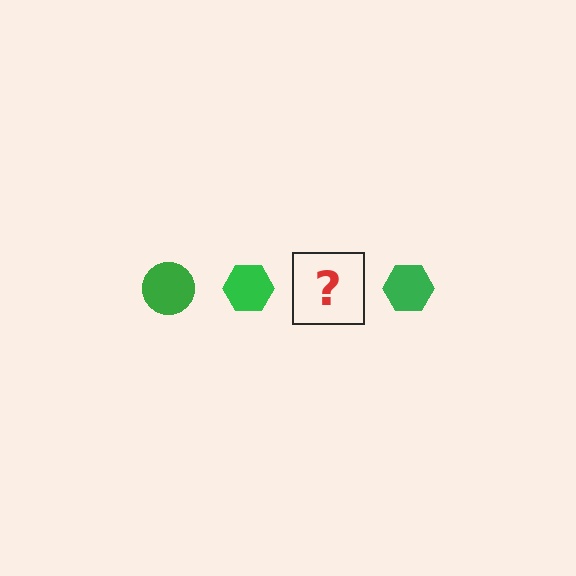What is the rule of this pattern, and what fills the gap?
The rule is that the pattern cycles through circle, hexagon shapes in green. The gap should be filled with a green circle.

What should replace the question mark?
The question mark should be replaced with a green circle.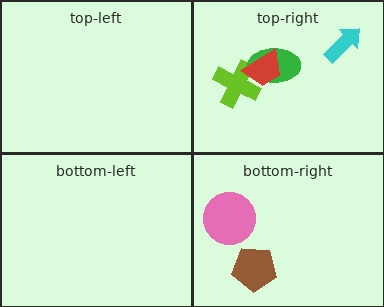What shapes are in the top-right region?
The lime cross, the green ellipse, the cyan arrow, the red trapezoid.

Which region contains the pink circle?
The bottom-right region.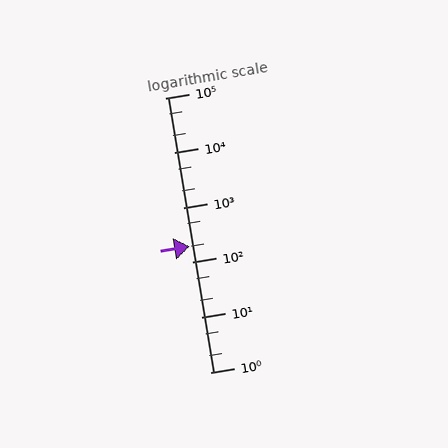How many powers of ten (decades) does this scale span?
The scale spans 5 decades, from 1 to 100000.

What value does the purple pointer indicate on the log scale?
The pointer indicates approximately 200.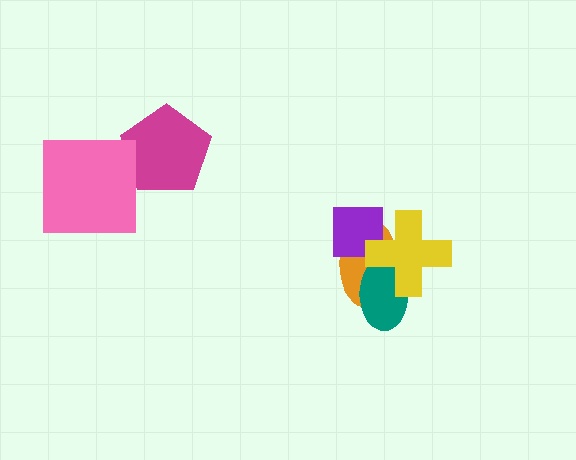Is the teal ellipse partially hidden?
Yes, it is partially covered by another shape.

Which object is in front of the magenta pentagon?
The pink square is in front of the magenta pentagon.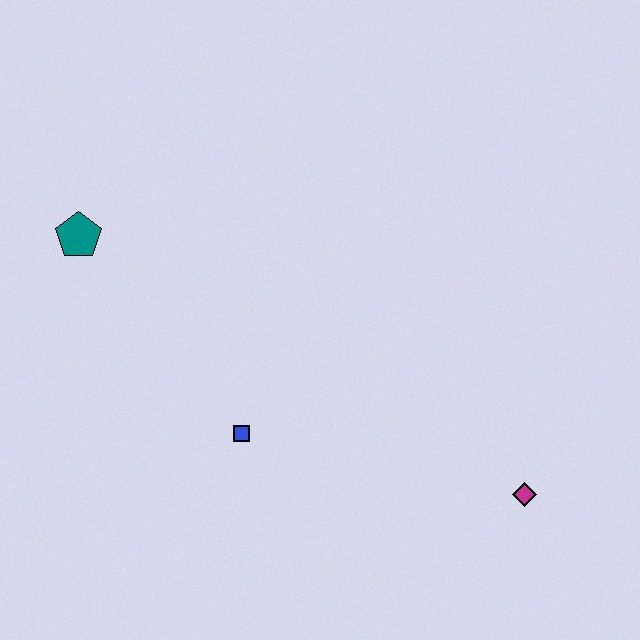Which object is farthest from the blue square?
The magenta diamond is farthest from the blue square.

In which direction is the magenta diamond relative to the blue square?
The magenta diamond is to the right of the blue square.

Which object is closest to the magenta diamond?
The blue square is closest to the magenta diamond.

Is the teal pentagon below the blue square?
No